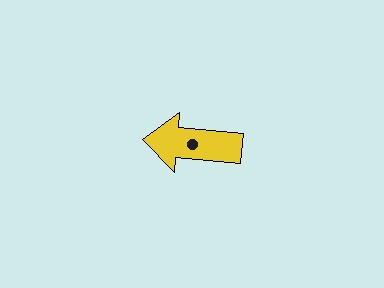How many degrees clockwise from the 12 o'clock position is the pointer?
Approximately 275 degrees.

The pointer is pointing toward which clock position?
Roughly 9 o'clock.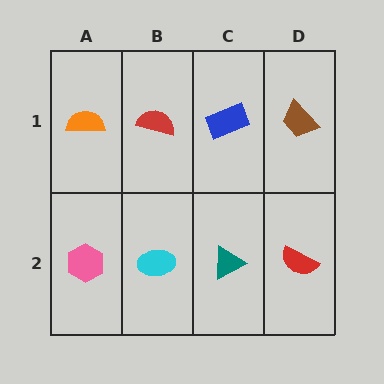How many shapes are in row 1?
4 shapes.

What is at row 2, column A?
A pink hexagon.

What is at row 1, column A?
An orange semicircle.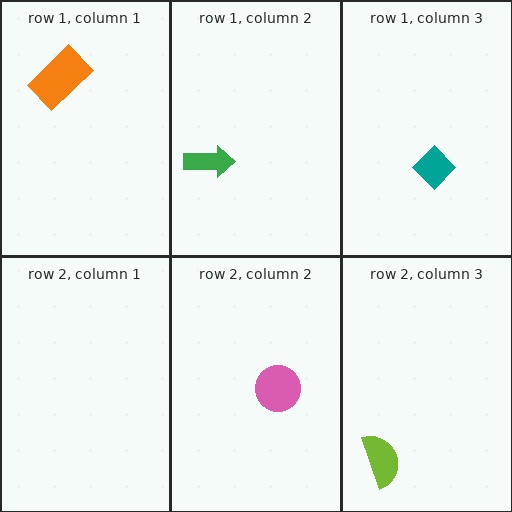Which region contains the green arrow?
The row 1, column 2 region.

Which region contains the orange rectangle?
The row 1, column 1 region.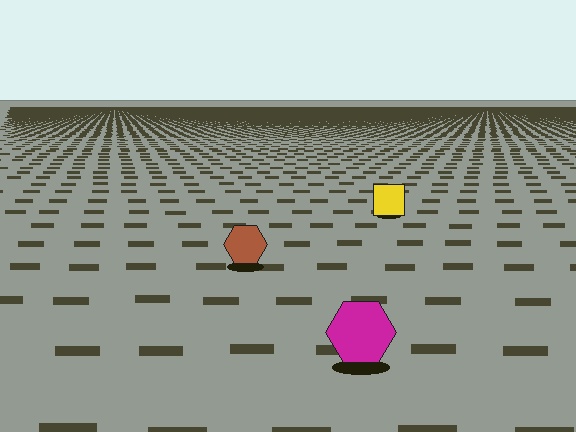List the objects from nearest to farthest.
From nearest to farthest: the magenta hexagon, the brown hexagon, the yellow square.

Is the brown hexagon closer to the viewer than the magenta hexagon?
No. The magenta hexagon is closer — you can tell from the texture gradient: the ground texture is coarser near it.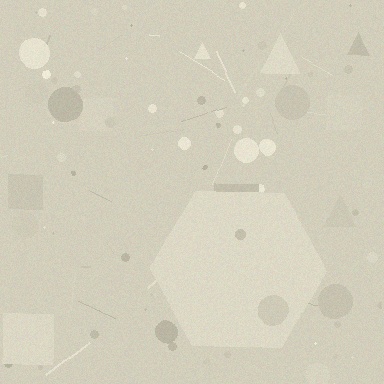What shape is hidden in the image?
A hexagon is hidden in the image.